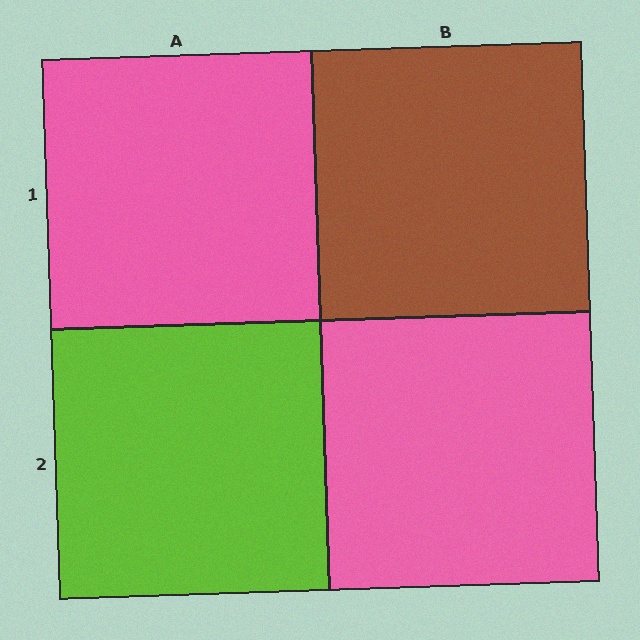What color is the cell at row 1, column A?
Pink.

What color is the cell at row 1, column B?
Brown.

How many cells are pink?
2 cells are pink.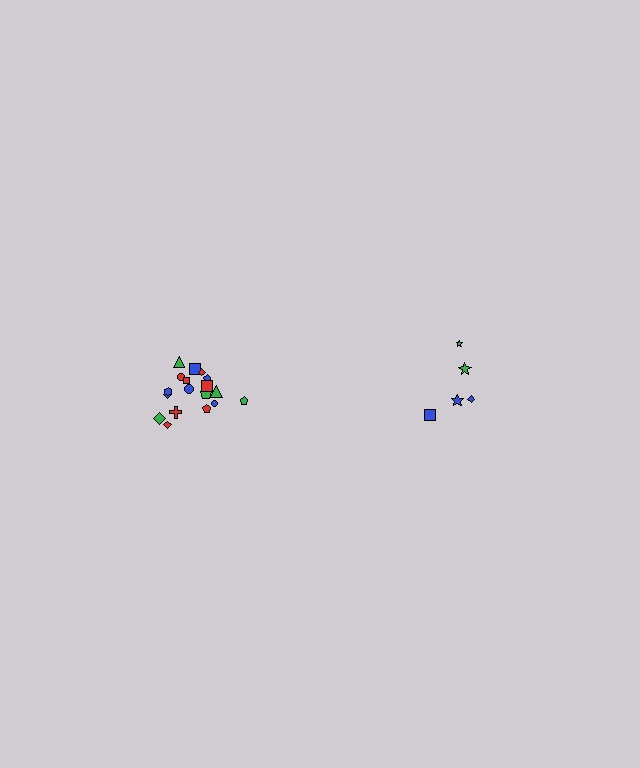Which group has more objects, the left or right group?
The left group.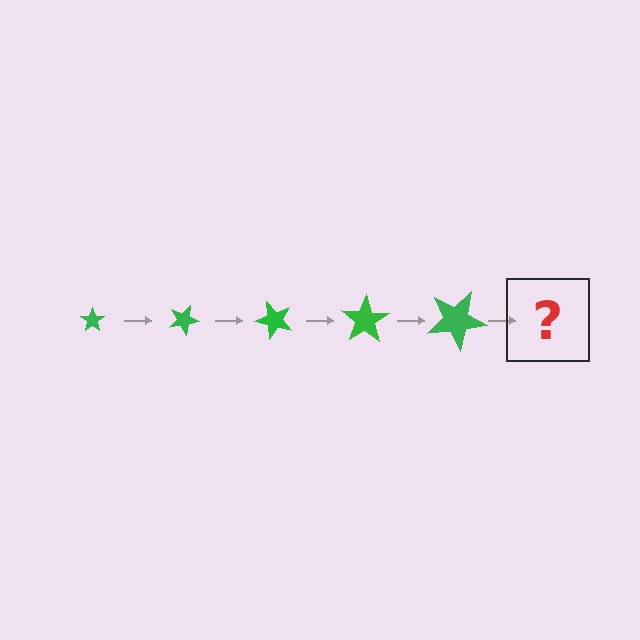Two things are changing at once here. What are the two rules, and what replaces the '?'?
The two rules are that the star grows larger each step and it rotates 25 degrees each step. The '?' should be a star, larger than the previous one and rotated 125 degrees from the start.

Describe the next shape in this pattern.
It should be a star, larger than the previous one and rotated 125 degrees from the start.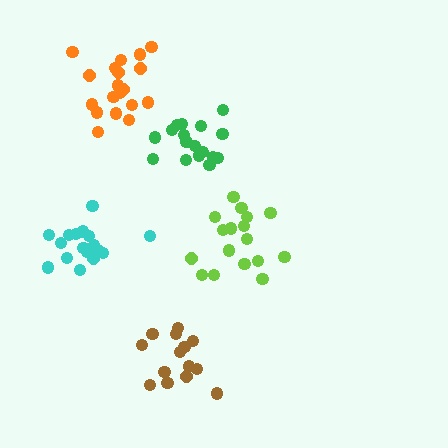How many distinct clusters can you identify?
There are 5 distinct clusters.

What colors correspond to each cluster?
The clusters are colored: orange, brown, lime, green, cyan.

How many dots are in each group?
Group 1: 19 dots, Group 2: 14 dots, Group 3: 17 dots, Group 4: 17 dots, Group 5: 17 dots (84 total).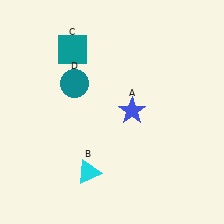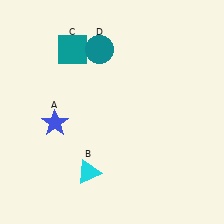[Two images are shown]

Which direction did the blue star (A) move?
The blue star (A) moved left.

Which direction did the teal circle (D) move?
The teal circle (D) moved up.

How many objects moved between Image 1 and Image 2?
2 objects moved between the two images.